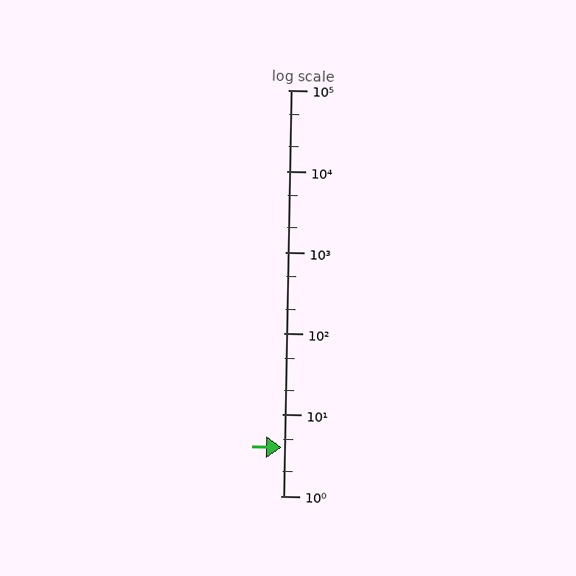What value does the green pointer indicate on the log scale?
The pointer indicates approximately 4.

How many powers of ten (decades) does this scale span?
The scale spans 5 decades, from 1 to 100000.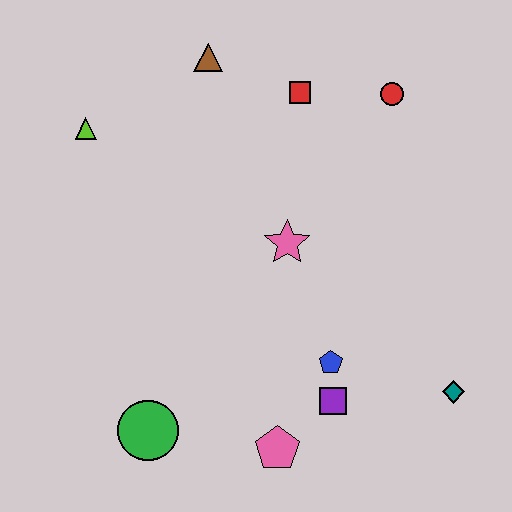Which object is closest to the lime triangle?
The brown triangle is closest to the lime triangle.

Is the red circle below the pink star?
No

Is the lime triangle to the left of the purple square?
Yes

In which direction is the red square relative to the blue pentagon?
The red square is above the blue pentagon.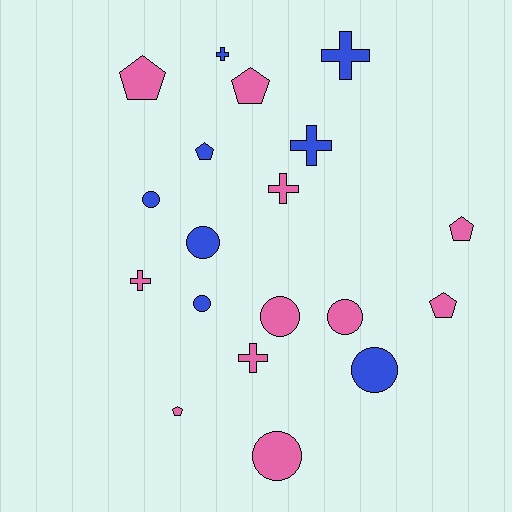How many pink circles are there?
There are 3 pink circles.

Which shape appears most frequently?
Circle, with 7 objects.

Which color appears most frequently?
Pink, with 11 objects.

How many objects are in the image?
There are 19 objects.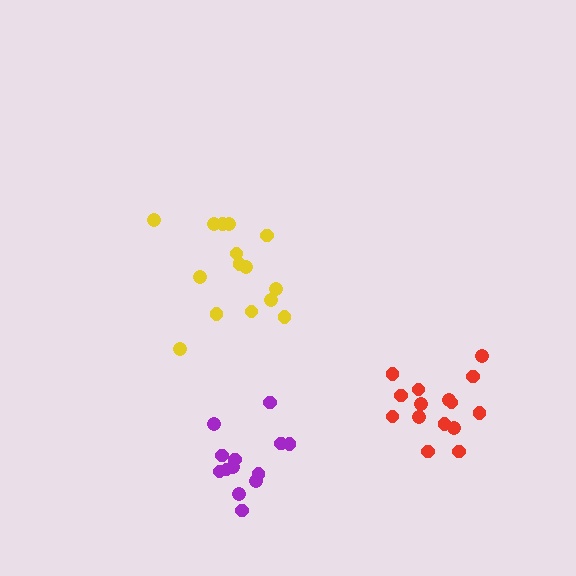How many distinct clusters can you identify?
There are 3 distinct clusters.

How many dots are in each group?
Group 1: 15 dots, Group 2: 15 dots, Group 3: 13 dots (43 total).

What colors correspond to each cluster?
The clusters are colored: red, yellow, purple.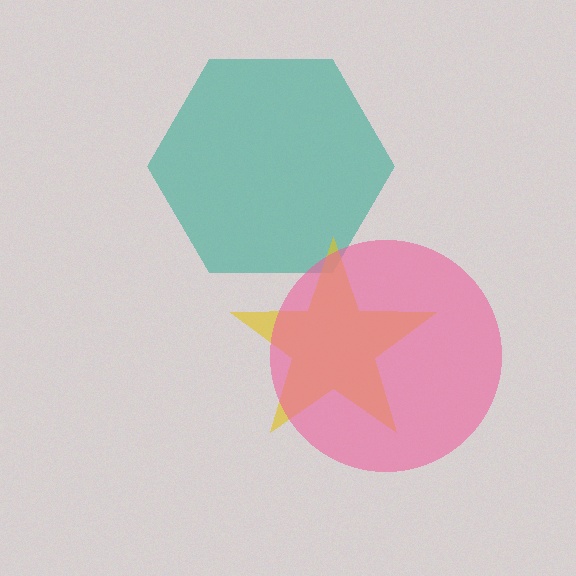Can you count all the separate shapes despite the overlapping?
Yes, there are 3 separate shapes.